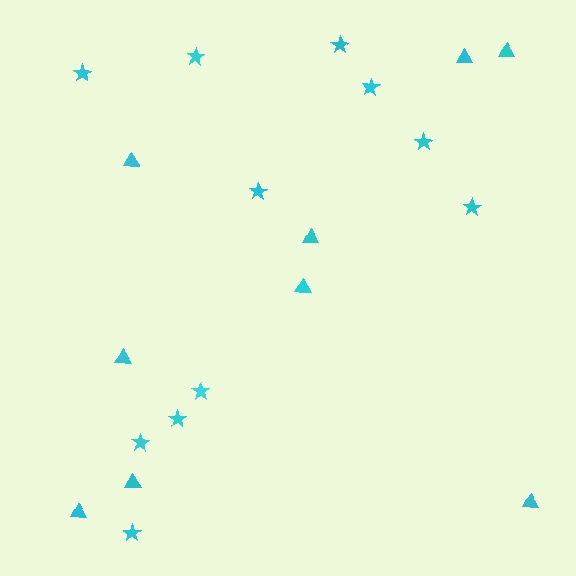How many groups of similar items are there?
There are 2 groups: one group of stars (11) and one group of triangles (9).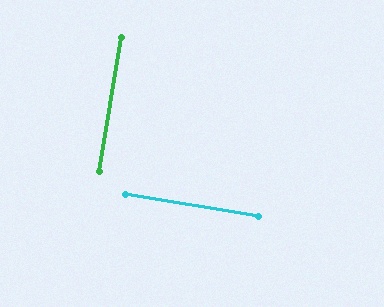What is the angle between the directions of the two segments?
Approximately 90 degrees.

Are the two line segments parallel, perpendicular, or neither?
Perpendicular — they meet at approximately 90°.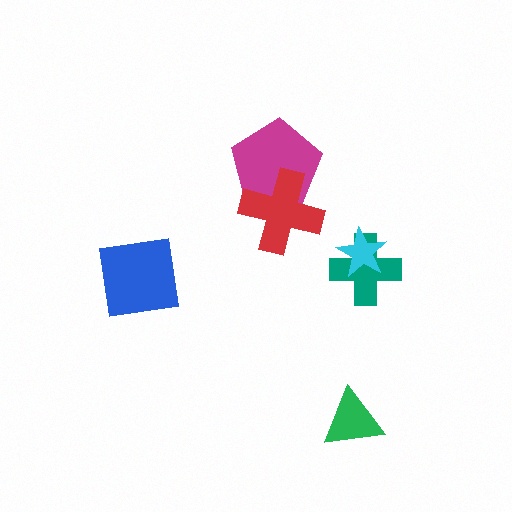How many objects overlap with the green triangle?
0 objects overlap with the green triangle.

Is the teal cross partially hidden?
Yes, it is partially covered by another shape.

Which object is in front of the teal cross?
The cyan star is in front of the teal cross.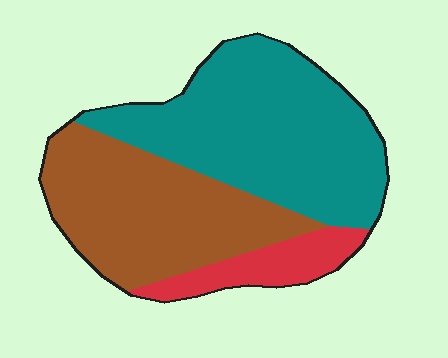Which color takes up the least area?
Red, at roughly 10%.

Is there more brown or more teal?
Teal.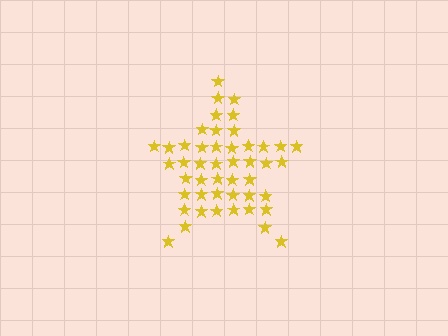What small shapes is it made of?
It is made of small stars.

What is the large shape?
The large shape is a star.